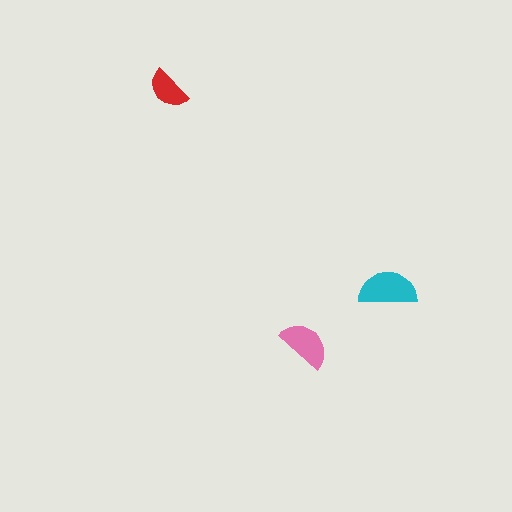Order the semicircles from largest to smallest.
the cyan one, the pink one, the red one.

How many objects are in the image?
There are 3 objects in the image.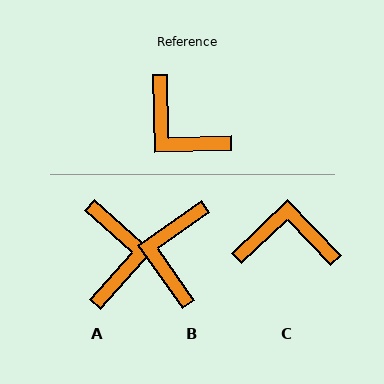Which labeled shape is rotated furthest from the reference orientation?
C, about 137 degrees away.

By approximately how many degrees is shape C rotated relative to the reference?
Approximately 137 degrees clockwise.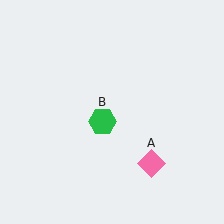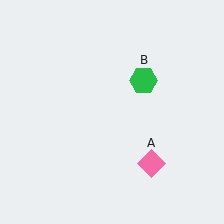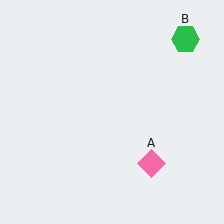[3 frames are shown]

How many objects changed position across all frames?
1 object changed position: green hexagon (object B).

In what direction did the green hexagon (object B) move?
The green hexagon (object B) moved up and to the right.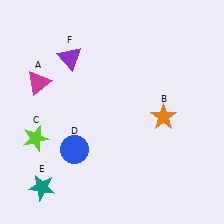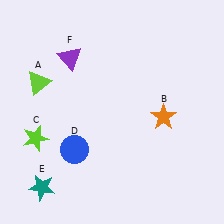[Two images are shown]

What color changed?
The triangle (A) changed from magenta in Image 1 to lime in Image 2.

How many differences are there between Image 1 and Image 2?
There is 1 difference between the two images.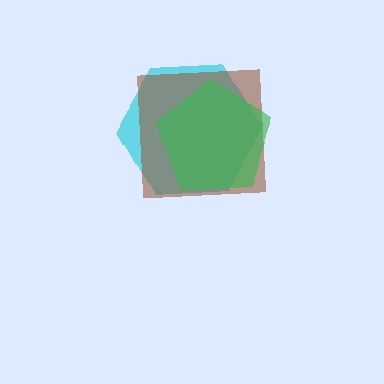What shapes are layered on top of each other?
The layered shapes are: a cyan hexagon, a brown square, a green pentagon.